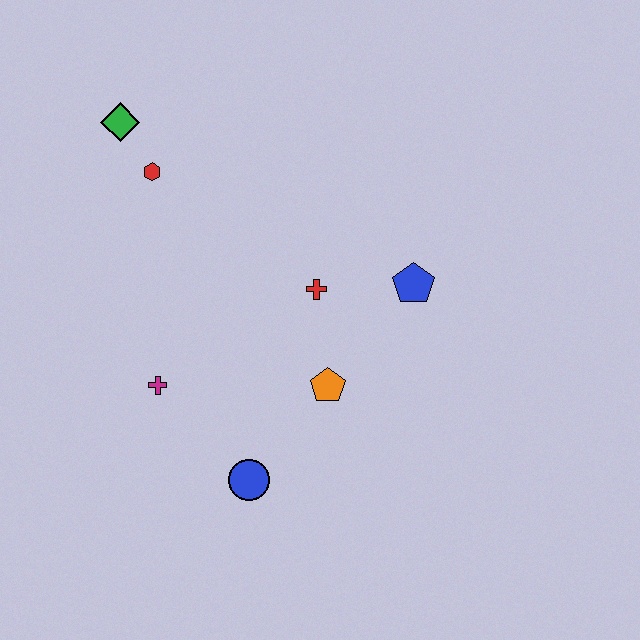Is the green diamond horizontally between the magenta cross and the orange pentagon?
No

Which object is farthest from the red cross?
The green diamond is farthest from the red cross.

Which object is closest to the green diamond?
The red hexagon is closest to the green diamond.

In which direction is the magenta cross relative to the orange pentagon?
The magenta cross is to the left of the orange pentagon.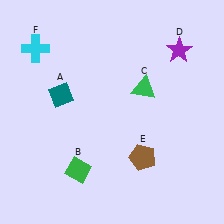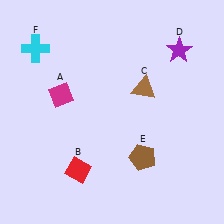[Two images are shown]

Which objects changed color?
A changed from teal to magenta. B changed from green to red. C changed from green to brown.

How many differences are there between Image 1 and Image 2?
There are 3 differences between the two images.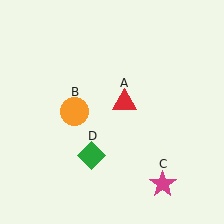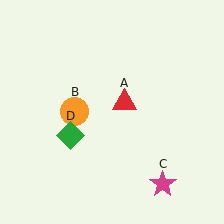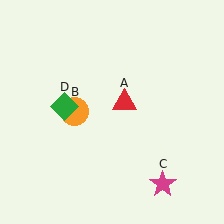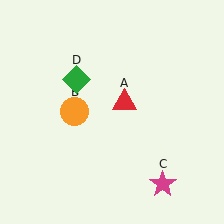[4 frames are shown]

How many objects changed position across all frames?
1 object changed position: green diamond (object D).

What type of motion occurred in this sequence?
The green diamond (object D) rotated clockwise around the center of the scene.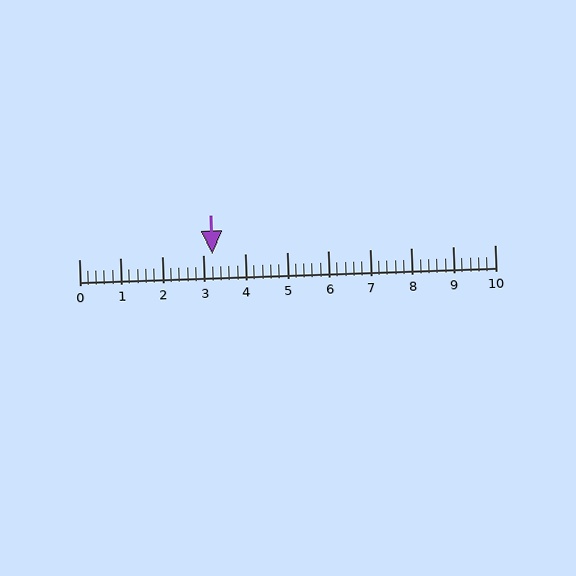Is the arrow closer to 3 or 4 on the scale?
The arrow is closer to 3.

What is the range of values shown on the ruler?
The ruler shows values from 0 to 10.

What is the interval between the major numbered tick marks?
The major tick marks are spaced 1 units apart.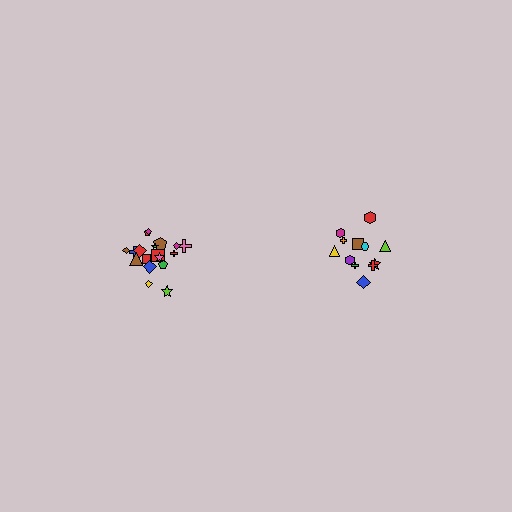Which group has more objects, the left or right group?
The left group.